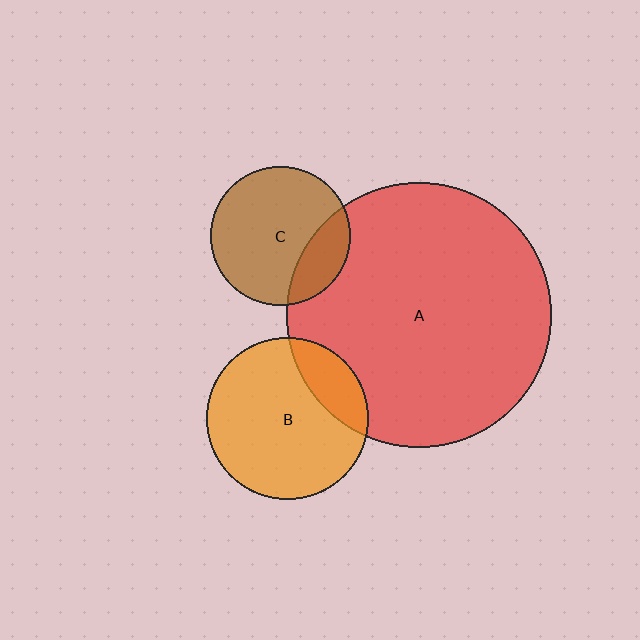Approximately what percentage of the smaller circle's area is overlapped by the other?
Approximately 20%.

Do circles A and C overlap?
Yes.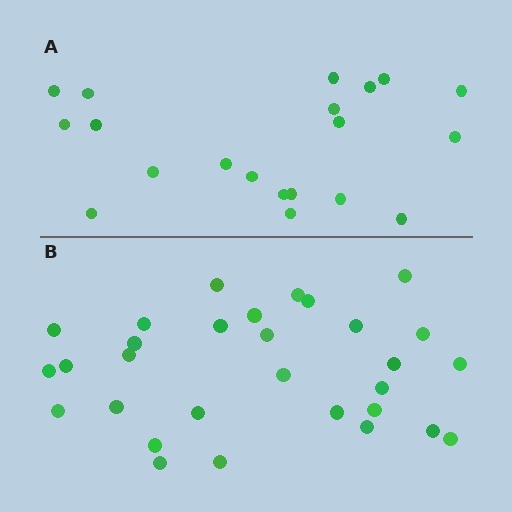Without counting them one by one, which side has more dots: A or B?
Region B (the bottom region) has more dots.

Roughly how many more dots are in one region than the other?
Region B has roughly 10 or so more dots than region A.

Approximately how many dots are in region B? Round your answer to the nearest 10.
About 30 dots.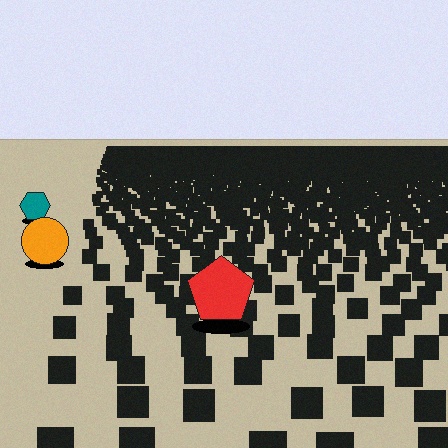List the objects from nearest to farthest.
From nearest to farthest: the red pentagon, the orange circle, the teal hexagon.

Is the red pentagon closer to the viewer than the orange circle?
Yes. The red pentagon is closer — you can tell from the texture gradient: the ground texture is coarser near it.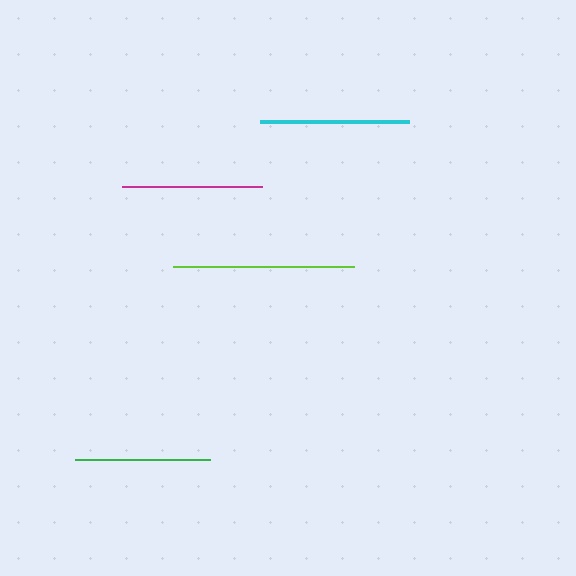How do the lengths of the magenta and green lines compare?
The magenta and green lines are approximately the same length.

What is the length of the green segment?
The green segment is approximately 135 pixels long.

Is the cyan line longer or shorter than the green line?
The cyan line is longer than the green line.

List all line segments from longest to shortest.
From longest to shortest: lime, cyan, magenta, green.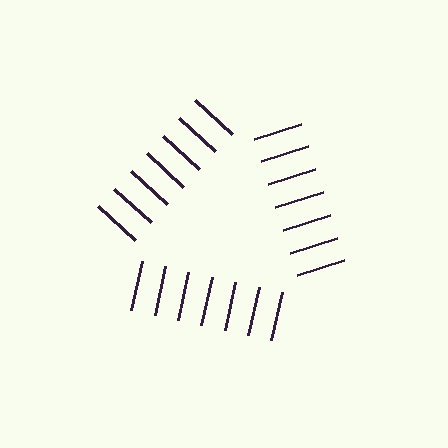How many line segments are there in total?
21 — 7 along each of the 3 edges.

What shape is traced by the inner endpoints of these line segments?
An illusory triangle — the line segments terminate on its edges but no continuous stroke is drawn.